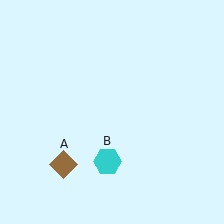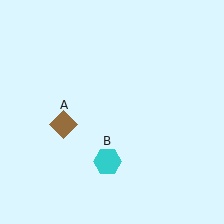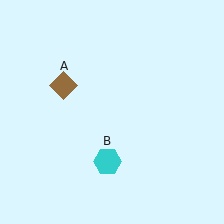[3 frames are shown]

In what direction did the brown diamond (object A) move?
The brown diamond (object A) moved up.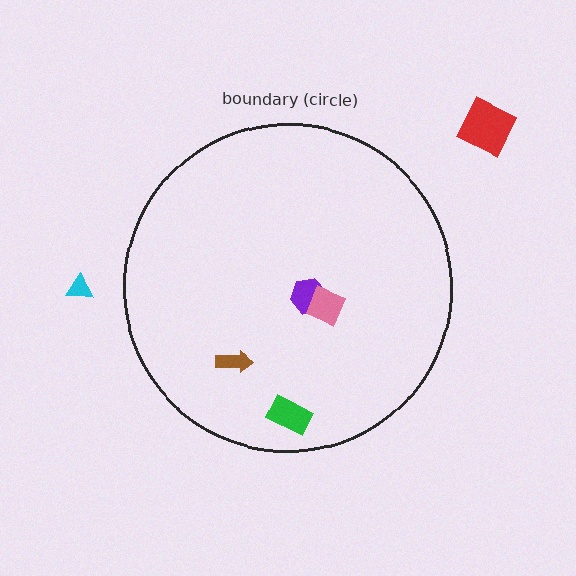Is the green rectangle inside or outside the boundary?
Inside.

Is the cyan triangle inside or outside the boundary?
Outside.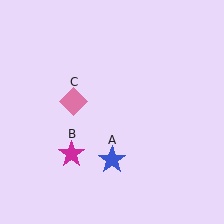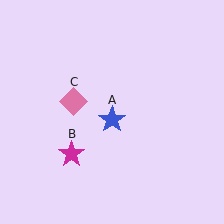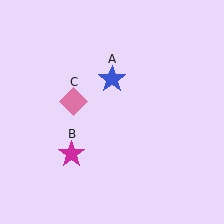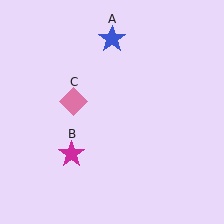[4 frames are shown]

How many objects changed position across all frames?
1 object changed position: blue star (object A).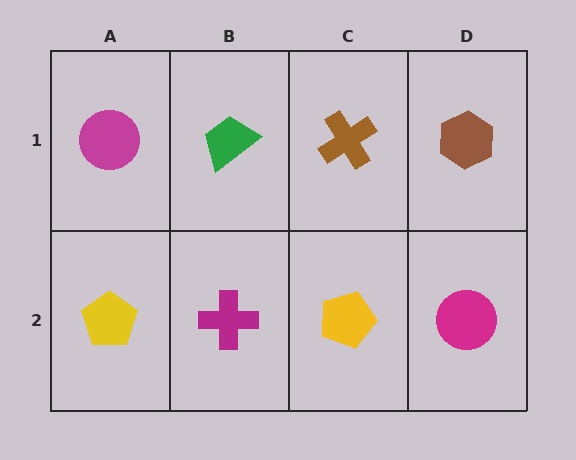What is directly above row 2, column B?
A green trapezoid.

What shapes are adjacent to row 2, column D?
A brown hexagon (row 1, column D), a yellow pentagon (row 2, column C).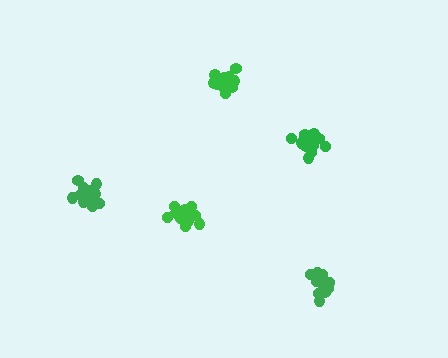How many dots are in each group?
Group 1: 13 dots, Group 2: 15 dots, Group 3: 14 dots, Group 4: 13 dots, Group 5: 16 dots (71 total).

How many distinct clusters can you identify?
There are 5 distinct clusters.